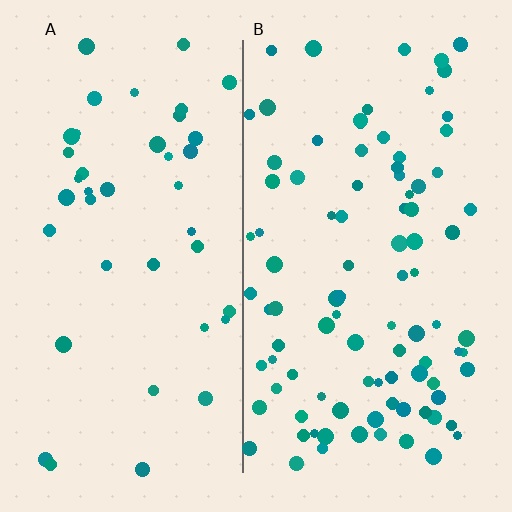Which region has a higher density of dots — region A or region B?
B (the right).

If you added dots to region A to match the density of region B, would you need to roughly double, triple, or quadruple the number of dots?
Approximately double.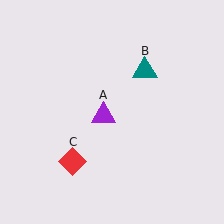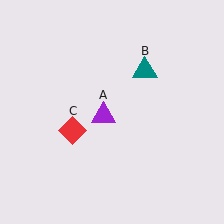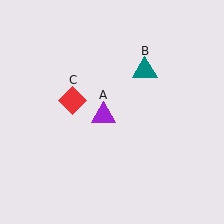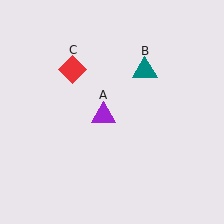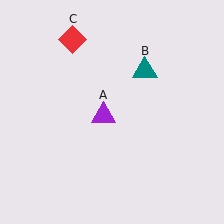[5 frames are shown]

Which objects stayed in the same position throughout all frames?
Purple triangle (object A) and teal triangle (object B) remained stationary.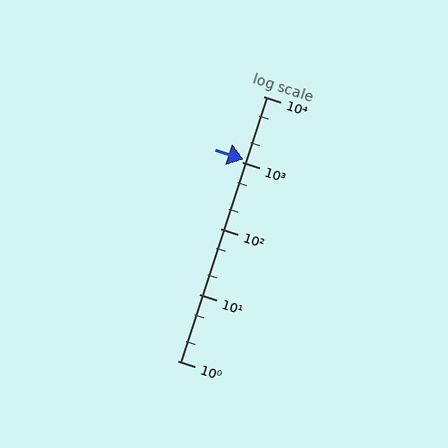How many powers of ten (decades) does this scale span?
The scale spans 4 decades, from 1 to 10000.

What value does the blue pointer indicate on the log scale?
The pointer indicates approximately 1100.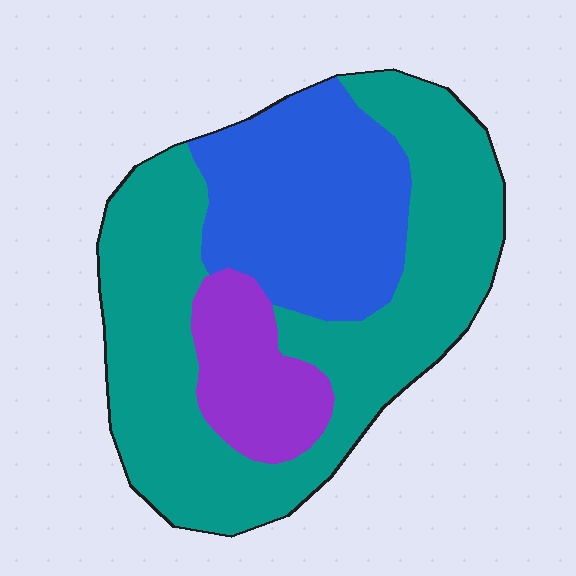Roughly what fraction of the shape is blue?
Blue covers roughly 30% of the shape.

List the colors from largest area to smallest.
From largest to smallest: teal, blue, purple.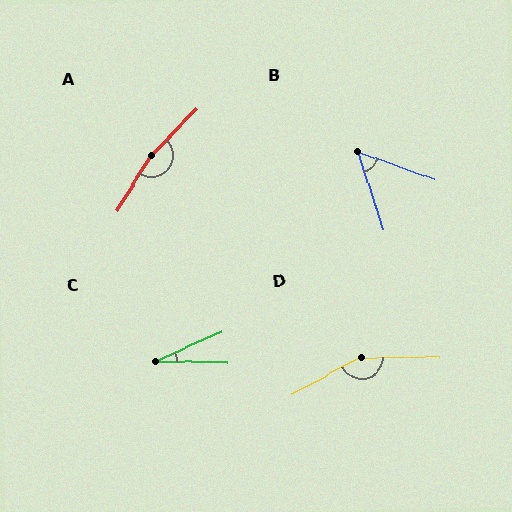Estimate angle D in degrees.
Approximately 152 degrees.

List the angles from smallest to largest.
C (25°), B (52°), D (152°), A (168°).